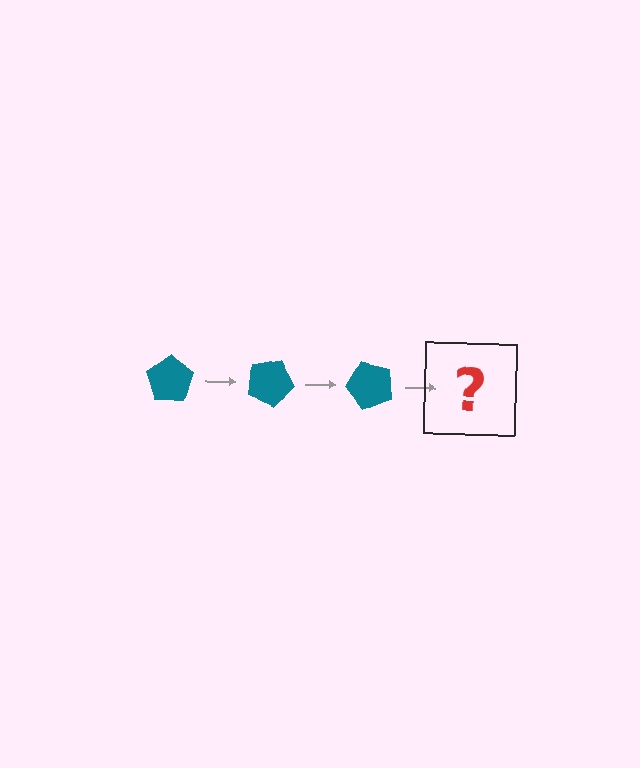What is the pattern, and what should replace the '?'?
The pattern is that the pentagon rotates 25 degrees each step. The '?' should be a teal pentagon rotated 75 degrees.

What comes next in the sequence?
The next element should be a teal pentagon rotated 75 degrees.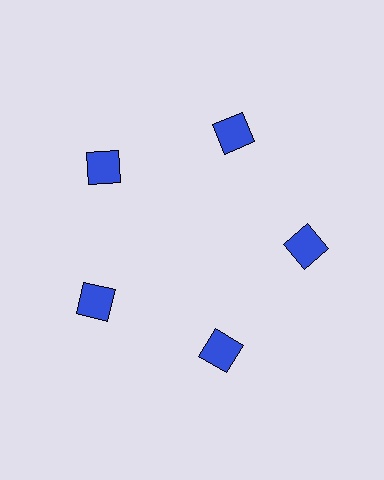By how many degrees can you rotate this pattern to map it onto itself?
The pattern maps onto itself every 72 degrees of rotation.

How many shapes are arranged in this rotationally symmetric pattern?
There are 5 shapes, arranged in 5 groups of 1.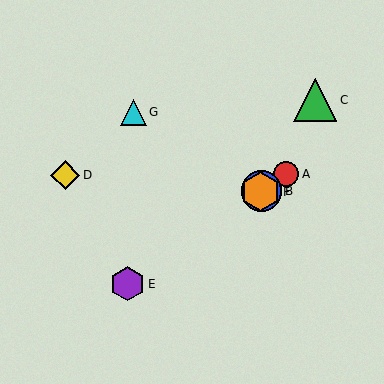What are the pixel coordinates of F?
Object F is at (260, 192).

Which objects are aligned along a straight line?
Objects A, B, E, F are aligned along a straight line.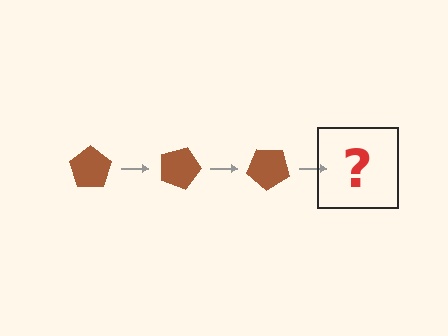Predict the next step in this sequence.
The next step is a brown pentagon rotated 60 degrees.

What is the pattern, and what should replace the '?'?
The pattern is that the pentagon rotates 20 degrees each step. The '?' should be a brown pentagon rotated 60 degrees.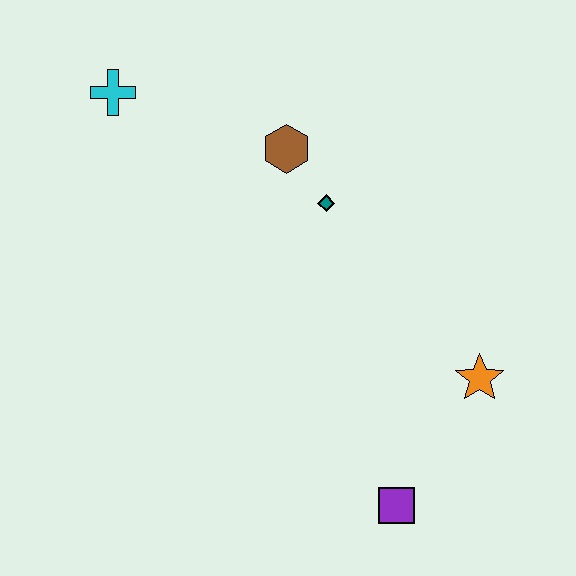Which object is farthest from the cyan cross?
The purple square is farthest from the cyan cross.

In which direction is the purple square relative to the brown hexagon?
The purple square is below the brown hexagon.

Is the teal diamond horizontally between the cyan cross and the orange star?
Yes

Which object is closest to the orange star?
The purple square is closest to the orange star.